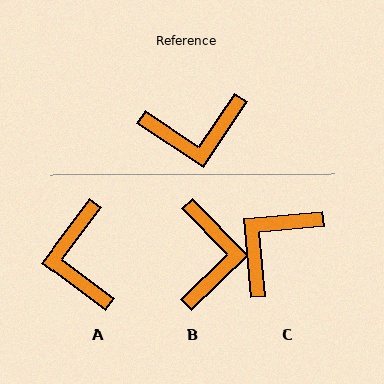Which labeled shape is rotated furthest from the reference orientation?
C, about 141 degrees away.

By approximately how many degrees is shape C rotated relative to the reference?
Approximately 141 degrees clockwise.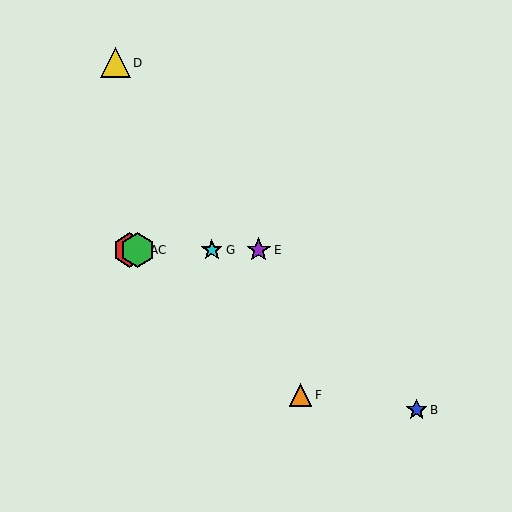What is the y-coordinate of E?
Object E is at y≈250.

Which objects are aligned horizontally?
Objects A, C, E, G are aligned horizontally.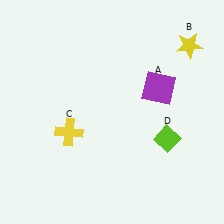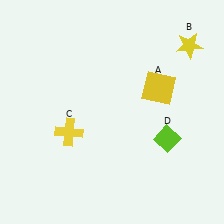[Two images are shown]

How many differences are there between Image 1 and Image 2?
There is 1 difference between the two images.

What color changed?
The square (A) changed from purple in Image 1 to yellow in Image 2.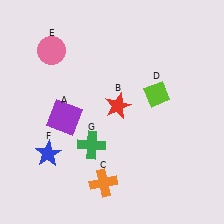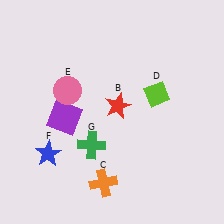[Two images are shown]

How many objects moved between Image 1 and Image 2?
1 object moved between the two images.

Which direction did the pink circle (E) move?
The pink circle (E) moved down.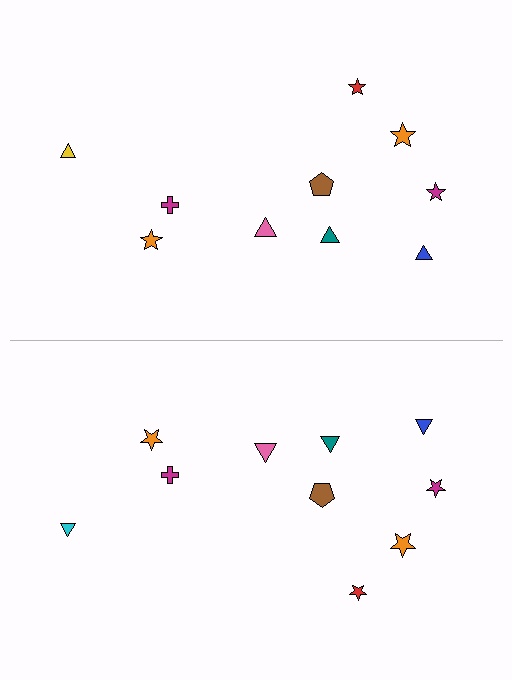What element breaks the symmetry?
The cyan triangle on the bottom side breaks the symmetry — its mirror counterpart is yellow.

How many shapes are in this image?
There are 20 shapes in this image.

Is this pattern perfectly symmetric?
No, the pattern is not perfectly symmetric. The cyan triangle on the bottom side breaks the symmetry — its mirror counterpart is yellow.